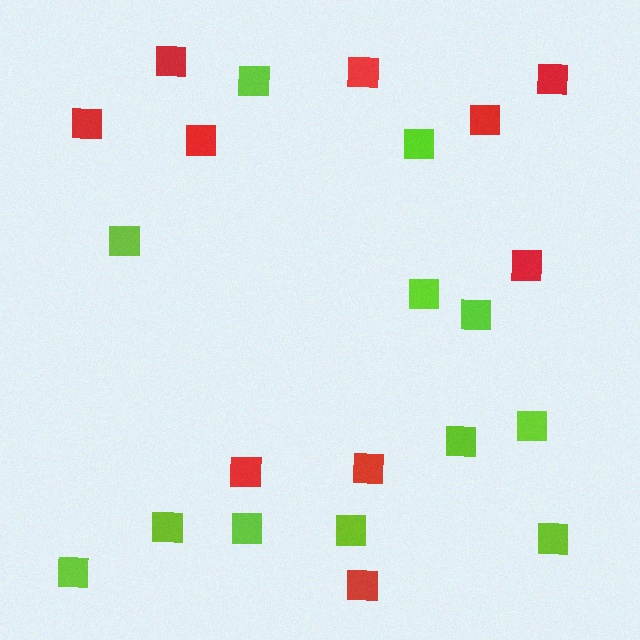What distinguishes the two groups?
There are 2 groups: one group of red squares (10) and one group of lime squares (12).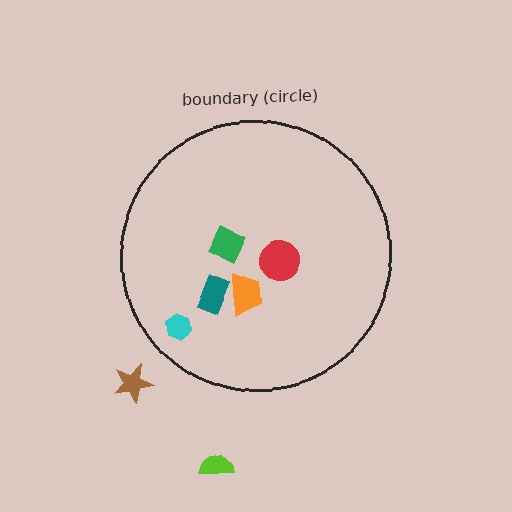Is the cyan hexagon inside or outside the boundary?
Inside.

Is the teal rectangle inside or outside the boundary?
Inside.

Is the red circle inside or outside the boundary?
Inside.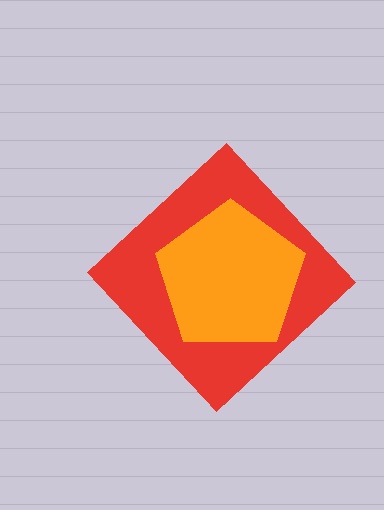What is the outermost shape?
The red diamond.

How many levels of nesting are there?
2.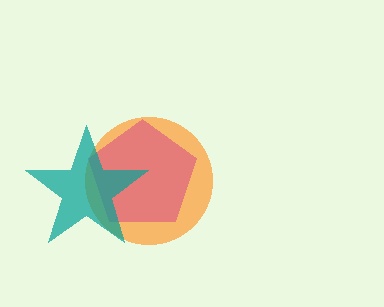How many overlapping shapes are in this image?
There are 3 overlapping shapes in the image.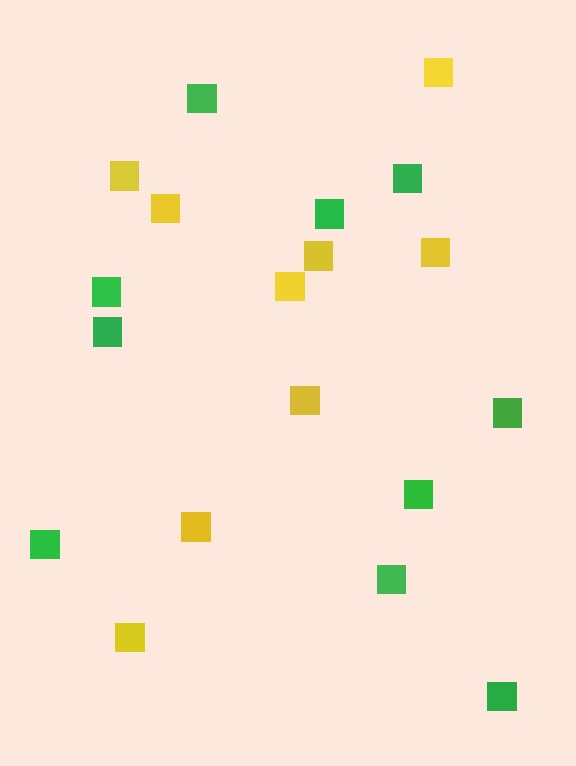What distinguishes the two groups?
There are 2 groups: one group of green squares (10) and one group of yellow squares (9).